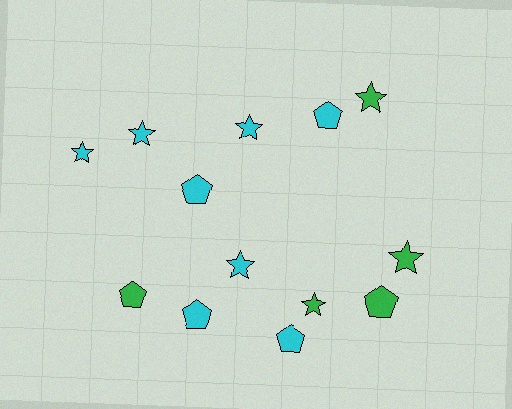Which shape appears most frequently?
Star, with 7 objects.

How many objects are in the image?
There are 13 objects.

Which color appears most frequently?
Cyan, with 8 objects.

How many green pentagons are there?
There are 2 green pentagons.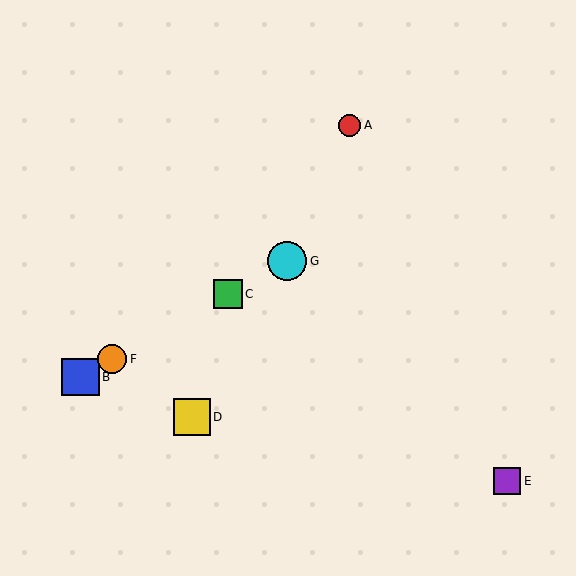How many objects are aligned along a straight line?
4 objects (B, C, F, G) are aligned along a straight line.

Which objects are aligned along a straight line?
Objects B, C, F, G are aligned along a straight line.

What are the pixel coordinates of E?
Object E is at (507, 481).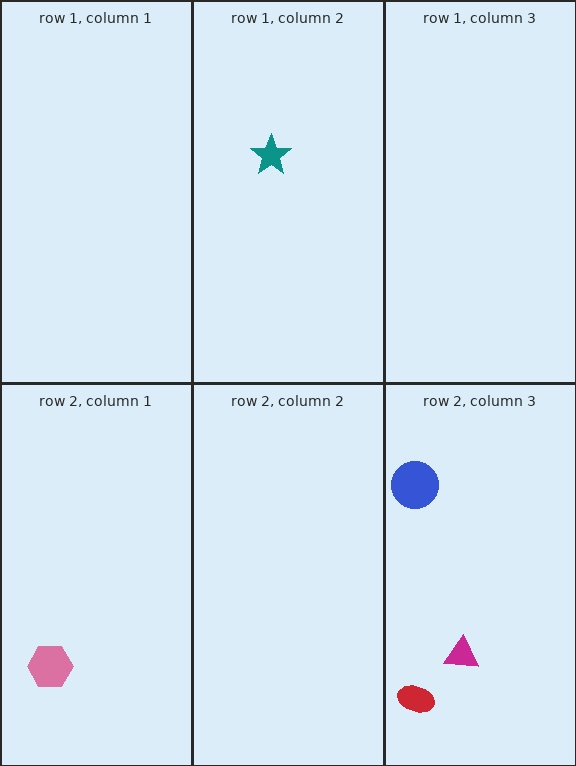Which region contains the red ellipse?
The row 2, column 3 region.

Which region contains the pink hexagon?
The row 2, column 1 region.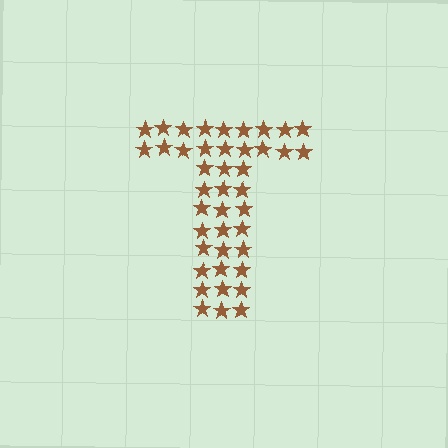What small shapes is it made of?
It is made of small stars.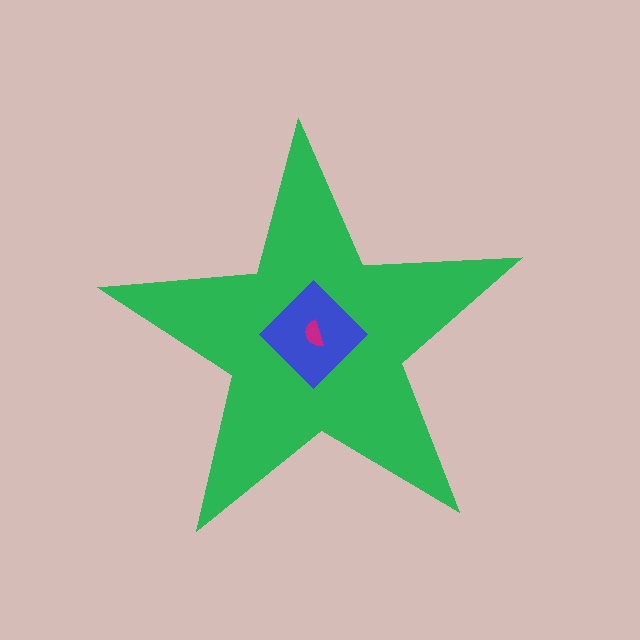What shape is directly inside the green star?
The blue diamond.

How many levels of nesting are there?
3.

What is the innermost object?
The magenta semicircle.